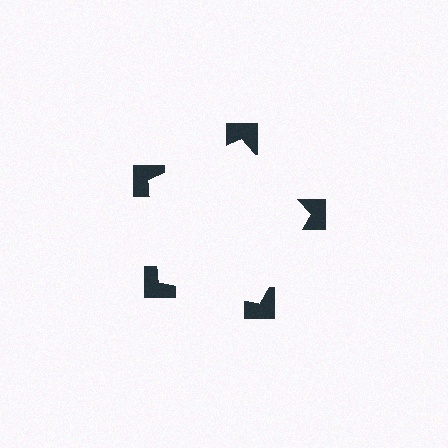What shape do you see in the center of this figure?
An illusory pentagon — its edges are inferred from the aligned wedge cuts in the notched squares, not physically drawn.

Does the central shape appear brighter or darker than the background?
It typically appears slightly brighter than the background, even though no actual brightness change is drawn.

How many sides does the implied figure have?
5 sides.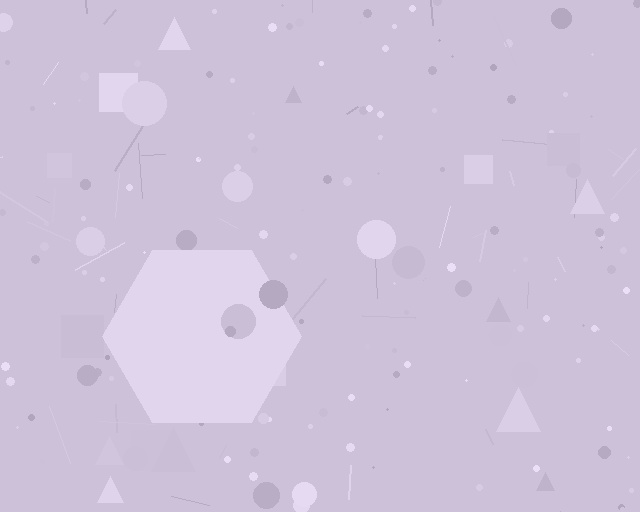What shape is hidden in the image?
A hexagon is hidden in the image.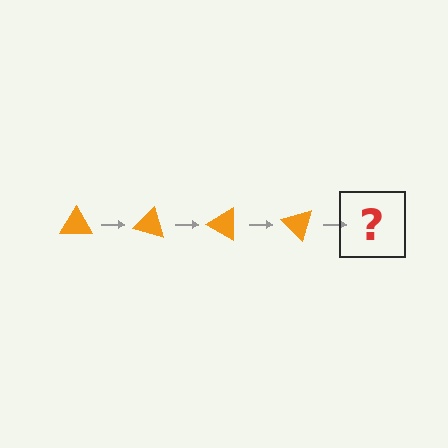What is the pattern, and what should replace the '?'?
The pattern is that the triangle rotates 15 degrees each step. The '?' should be an orange triangle rotated 60 degrees.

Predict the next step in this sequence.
The next step is an orange triangle rotated 60 degrees.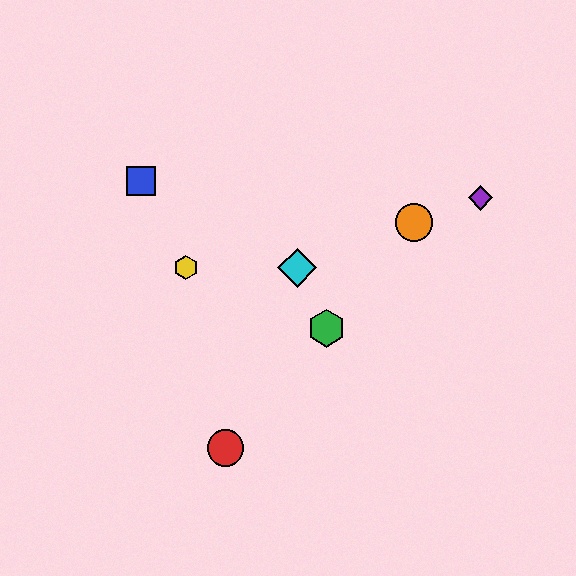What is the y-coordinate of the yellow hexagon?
The yellow hexagon is at y≈268.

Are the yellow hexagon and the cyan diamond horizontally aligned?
Yes, both are at y≈268.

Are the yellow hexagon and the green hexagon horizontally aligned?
No, the yellow hexagon is at y≈268 and the green hexagon is at y≈328.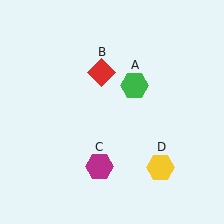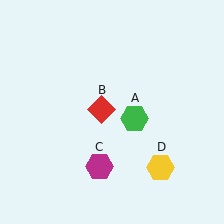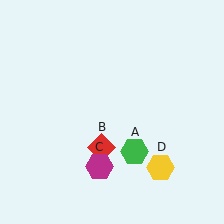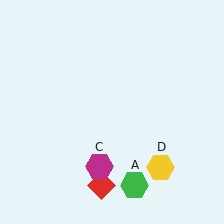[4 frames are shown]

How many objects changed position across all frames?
2 objects changed position: green hexagon (object A), red diamond (object B).